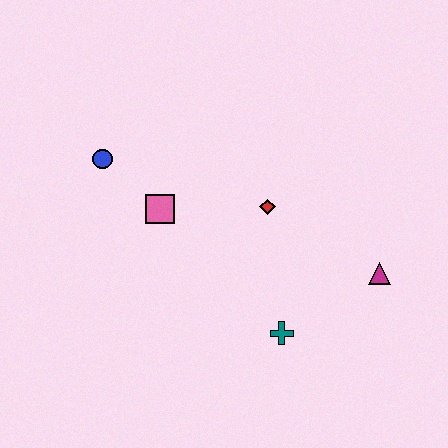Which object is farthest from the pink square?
The magenta triangle is farthest from the pink square.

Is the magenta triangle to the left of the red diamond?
No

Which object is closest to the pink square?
The blue circle is closest to the pink square.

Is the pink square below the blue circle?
Yes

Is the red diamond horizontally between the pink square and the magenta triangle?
Yes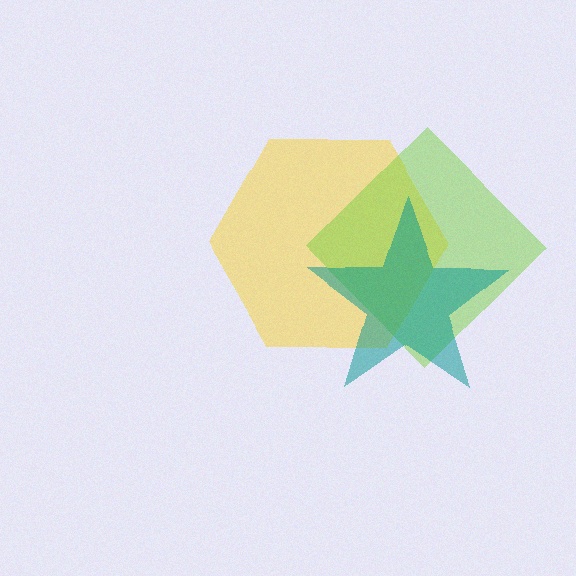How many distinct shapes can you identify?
There are 3 distinct shapes: a yellow hexagon, a lime diamond, a teal star.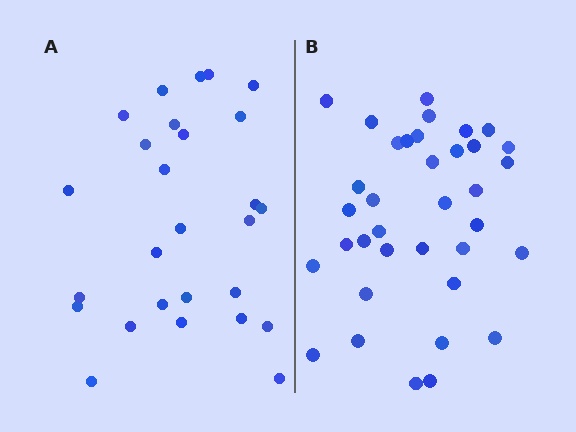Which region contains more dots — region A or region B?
Region B (the right region) has more dots.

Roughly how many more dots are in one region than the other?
Region B has roughly 8 or so more dots than region A.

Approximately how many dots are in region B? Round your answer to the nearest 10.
About 40 dots. (The exact count is 36, which rounds to 40.)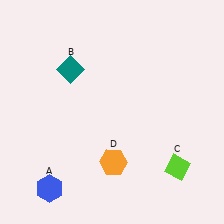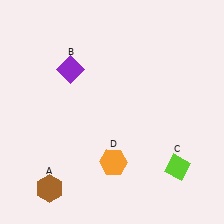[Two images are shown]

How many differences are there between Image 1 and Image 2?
There are 2 differences between the two images.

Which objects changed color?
A changed from blue to brown. B changed from teal to purple.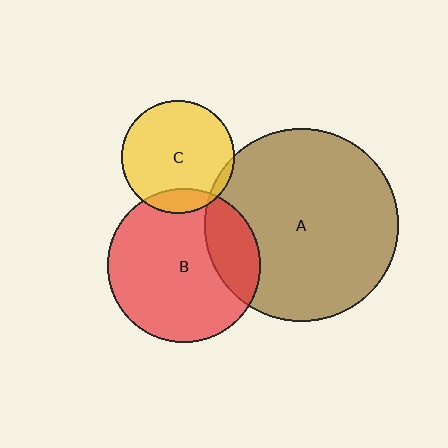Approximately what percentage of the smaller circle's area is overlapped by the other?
Approximately 20%.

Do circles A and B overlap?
Yes.